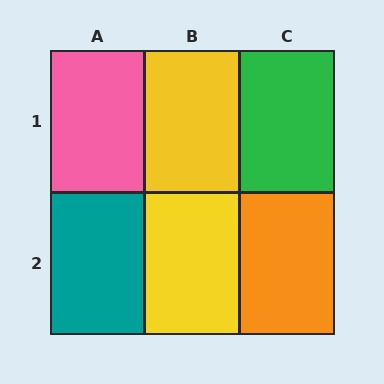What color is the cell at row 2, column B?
Yellow.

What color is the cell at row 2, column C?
Orange.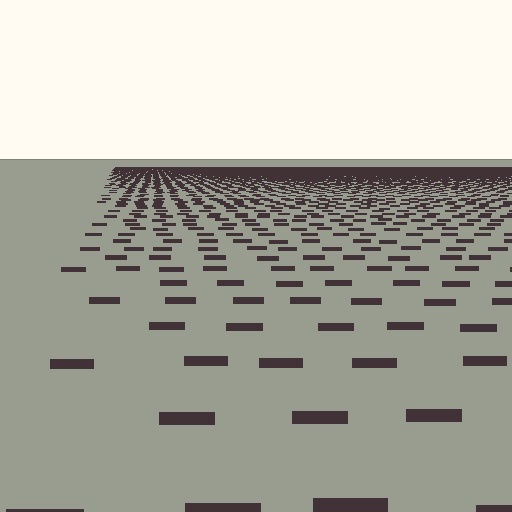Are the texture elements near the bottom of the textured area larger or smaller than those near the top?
Larger. Near the bottom, elements are closer to the viewer and appear at a bigger on-screen size.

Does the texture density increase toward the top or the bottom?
Density increases toward the top.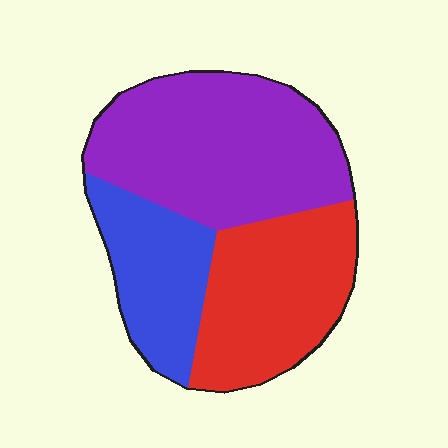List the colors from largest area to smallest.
From largest to smallest: purple, red, blue.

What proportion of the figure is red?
Red takes up about one third (1/3) of the figure.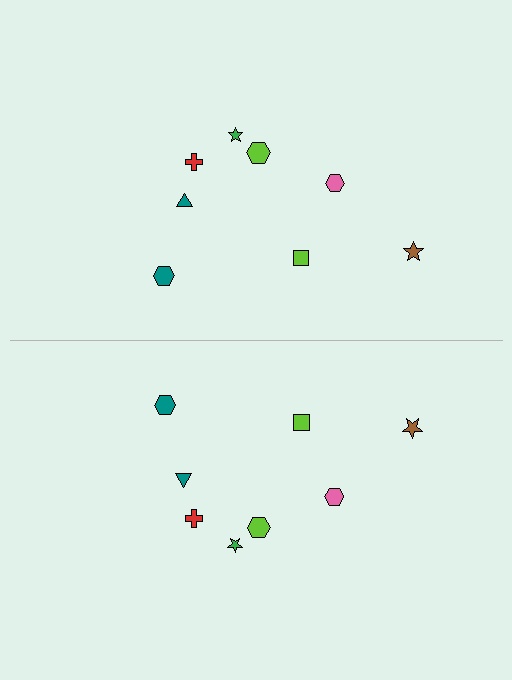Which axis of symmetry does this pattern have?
The pattern has a horizontal axis of symmetry running through the center of the image.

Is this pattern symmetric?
Yes, this pattern has bilateral (reflection) symmetry.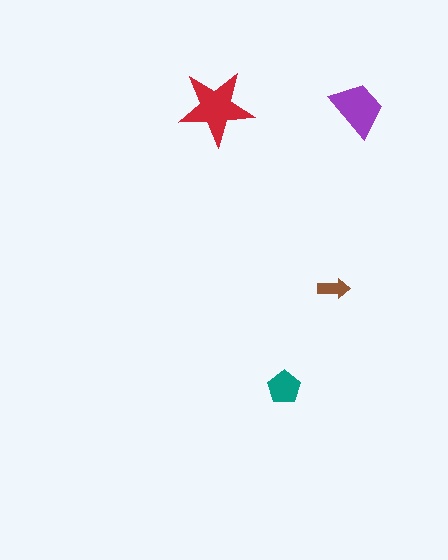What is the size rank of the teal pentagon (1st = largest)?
3rd.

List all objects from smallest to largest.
The brown arrow, the teal pentagon, the purple trapezoid, the red star.